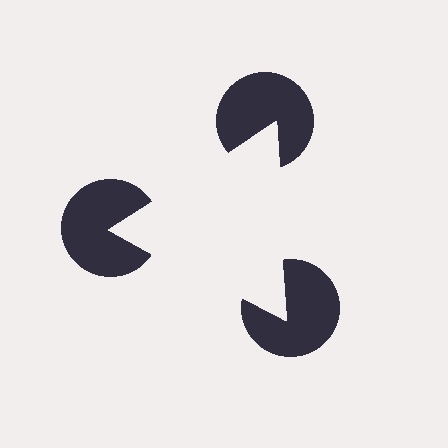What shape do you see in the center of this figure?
An illusory triangle — its edges are inferred from the aligned wedge cuts in the pac-man discs, not physically drawn.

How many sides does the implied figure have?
3 sides.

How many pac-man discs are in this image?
There are 3 — one at each vertex of the illusory triangle.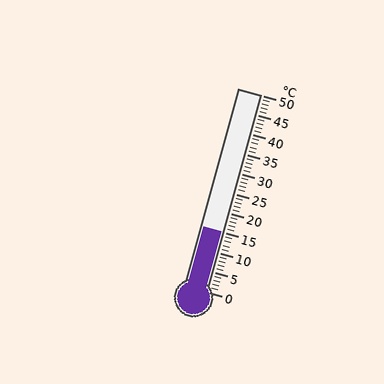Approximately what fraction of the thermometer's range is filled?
The thermometer is filled to approximately 30% of its range.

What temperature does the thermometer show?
The thermometer shows approximately 15°C.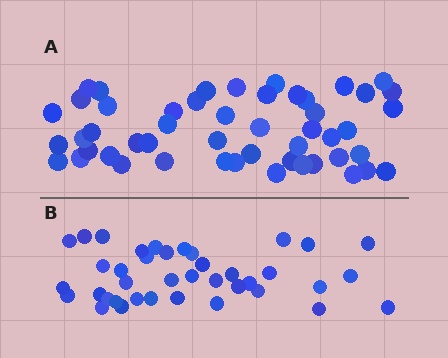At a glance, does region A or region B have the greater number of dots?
Region A (the top region) has more dots.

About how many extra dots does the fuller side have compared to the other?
Region A has roughly 12 or so more dots than region B.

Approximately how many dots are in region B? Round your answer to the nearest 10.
About 40 dots. (The exact count is 39, which rounds to 40.)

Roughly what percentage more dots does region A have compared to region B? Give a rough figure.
About 30% more.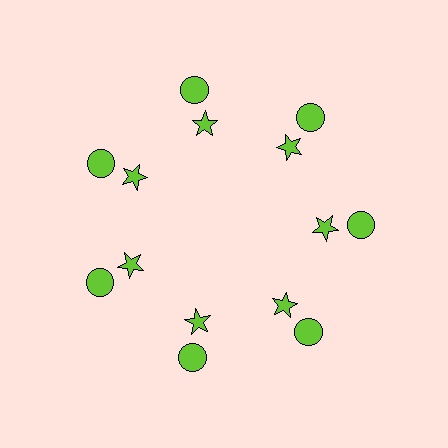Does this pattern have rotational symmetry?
Yes, this pattern has 7-fold rotational symmetry. It looks the same after rotating 51 degrees around the center.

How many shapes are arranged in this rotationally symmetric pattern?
There are 14 shapes, arranged in 7 groups of 2.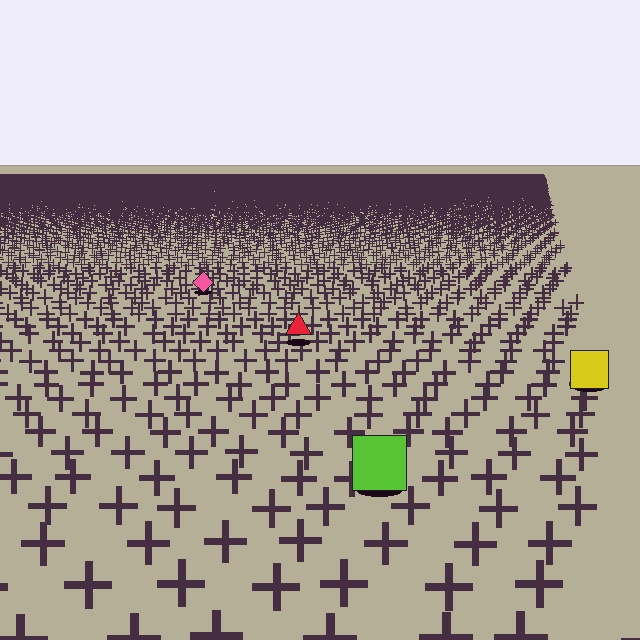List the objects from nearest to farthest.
From nearest to farthest: the lime square, the yellow square, the red triangle, the pink diamond.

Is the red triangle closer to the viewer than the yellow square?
No. The yellow square is closer — you can tell from the texture gradient: the ground texture is coarser near it.